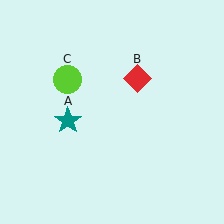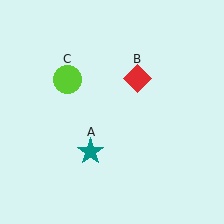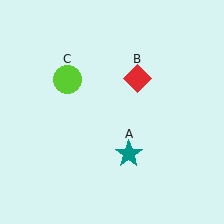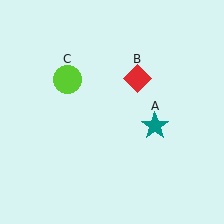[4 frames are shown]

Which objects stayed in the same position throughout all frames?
Red diamond (object B) and lime circle (object C) remained stationary.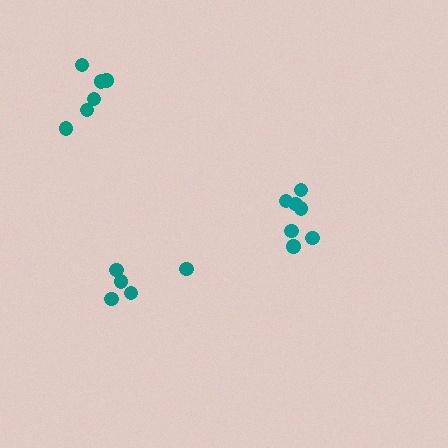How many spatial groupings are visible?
There are 3 spatial groupings.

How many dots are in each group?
Group 1: 5 dots, Group 2: 7 dots, Group 3: 6 dots (18 total).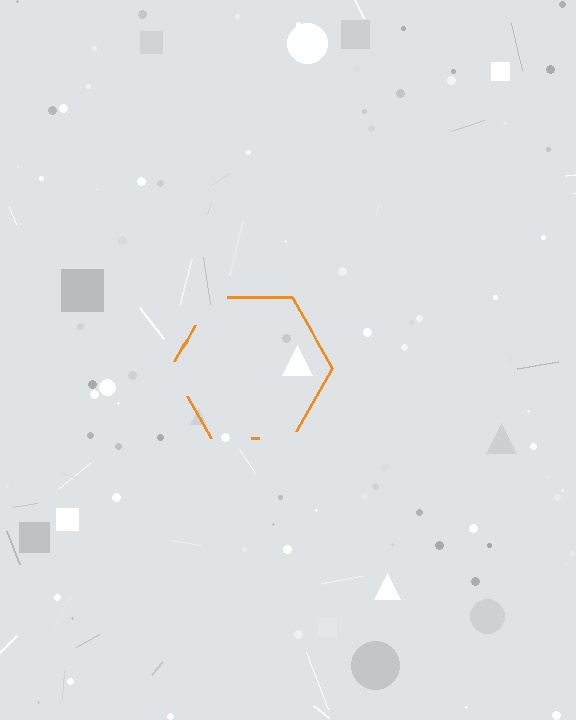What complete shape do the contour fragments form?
The contour fragments form a hexagon.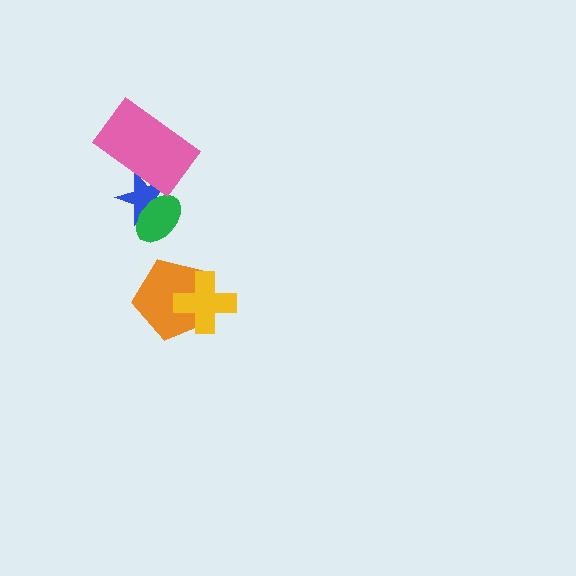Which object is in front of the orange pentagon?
The yellow cross is in front of the orange pentagon.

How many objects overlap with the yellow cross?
1 object overlaps with the yellow cross.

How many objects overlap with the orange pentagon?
1 object overlaps with the orange pentagon.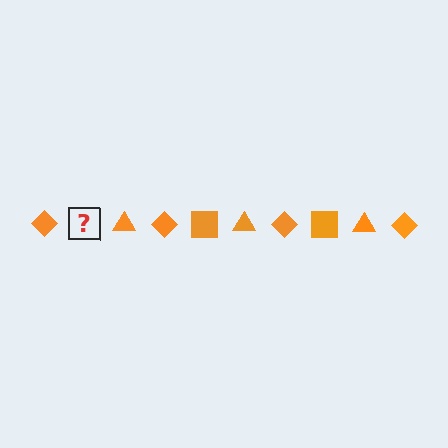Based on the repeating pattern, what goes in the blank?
The blank should be an orange square.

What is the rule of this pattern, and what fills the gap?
The rule is that the pattern cycles through diamond, square, triangle shapes in orange. The gap should be filled with an orange square.